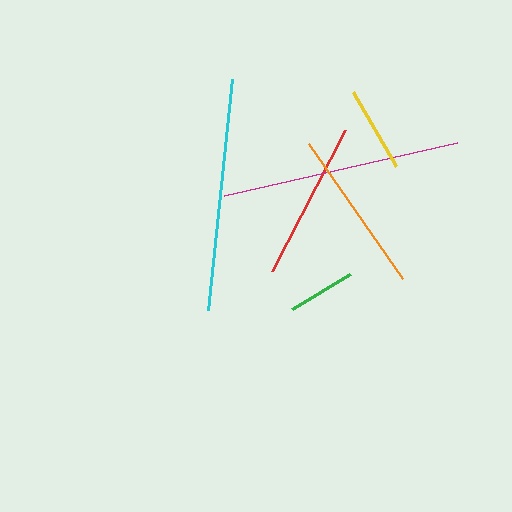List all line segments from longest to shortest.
From longest to shortest: magenta, cyan, orange, red, yellow, green.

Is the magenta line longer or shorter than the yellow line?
The magenta line is longer than the yellow line.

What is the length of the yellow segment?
The yellow segment is approximately 86 pixels long.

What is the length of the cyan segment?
The cyan segment is approximately 232 pixels long.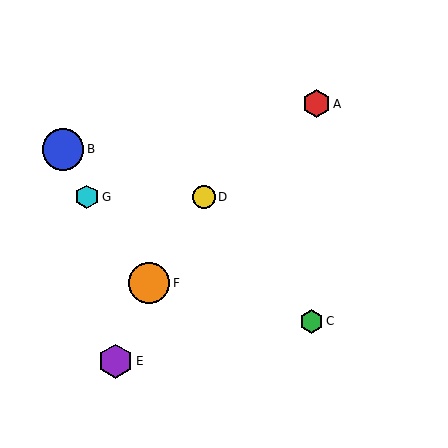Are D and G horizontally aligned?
Yes, both are at y≈197.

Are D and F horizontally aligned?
No, D is at y≈197 and F is at y≈283.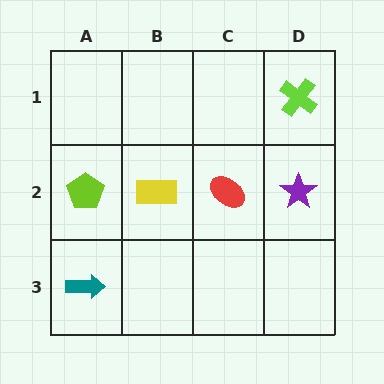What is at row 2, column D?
A purple star.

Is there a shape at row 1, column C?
No, that cell is empty.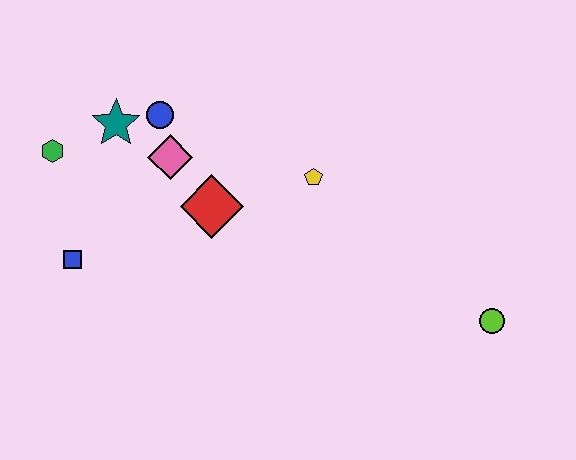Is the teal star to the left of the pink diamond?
Yes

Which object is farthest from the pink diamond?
The lime circle is farthest from the pink diamond.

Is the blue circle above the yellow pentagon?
Yes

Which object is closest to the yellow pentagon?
The red diamond is closest to the yellow pentagon.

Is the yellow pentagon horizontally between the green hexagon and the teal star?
No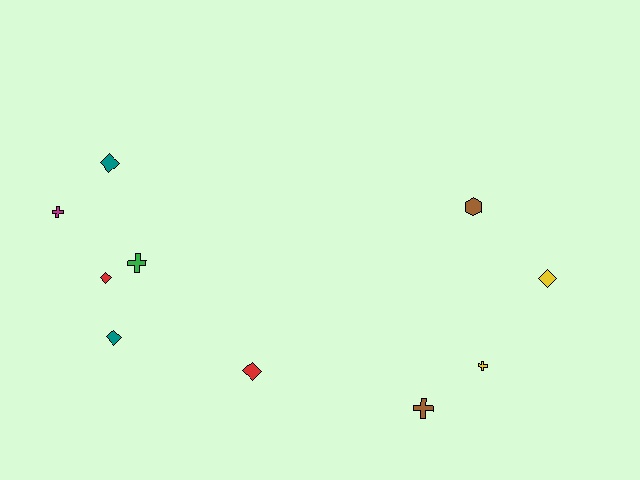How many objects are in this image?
There are 10 objects.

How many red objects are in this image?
There are 2 red objects.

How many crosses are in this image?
There are 4 crosses.